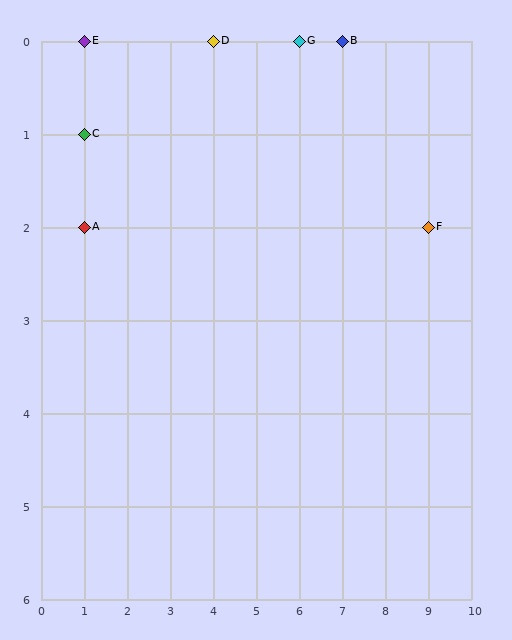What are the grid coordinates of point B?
Point B is at grid coordinates (7, 0).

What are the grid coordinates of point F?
Point F is at grid coordinates (9, 2).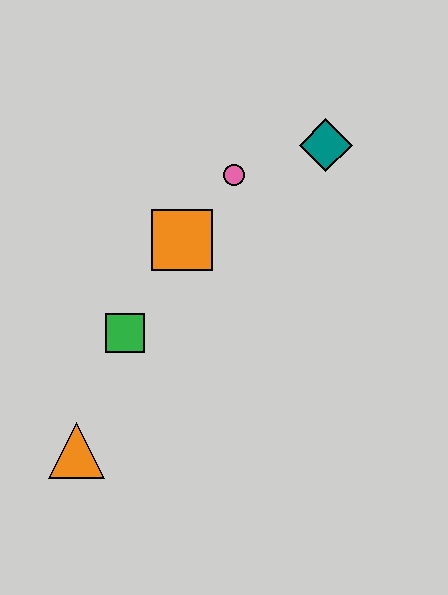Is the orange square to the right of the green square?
Yes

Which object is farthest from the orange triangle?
The teal diamond is farthest from the orange triangle.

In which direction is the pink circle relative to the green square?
The pink circle is above the green square.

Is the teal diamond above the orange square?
Yes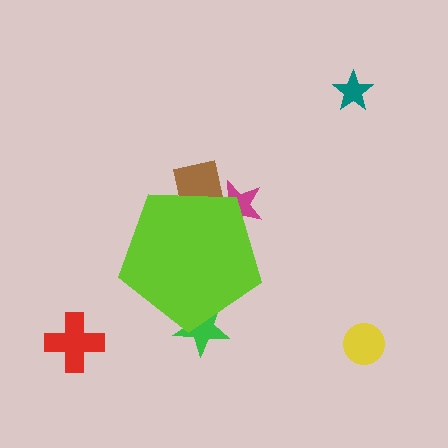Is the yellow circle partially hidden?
No, the yellow circle is fully visible.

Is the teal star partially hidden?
No, the teal star is fully visible.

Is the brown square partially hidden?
Yes, the brown square is partially hidden behind the lime pentagon.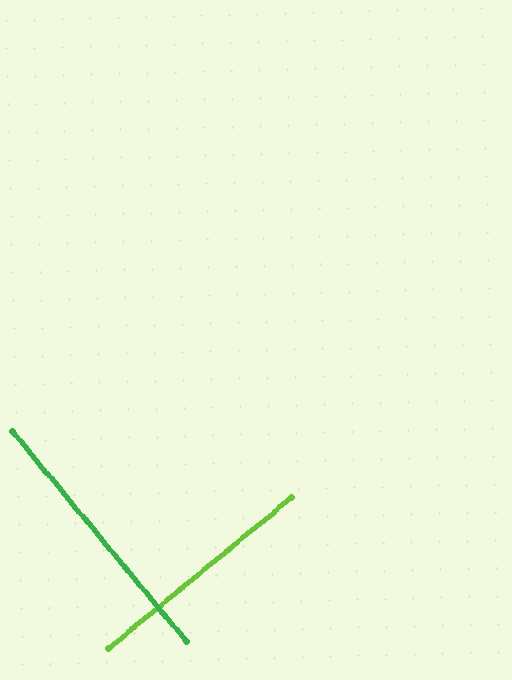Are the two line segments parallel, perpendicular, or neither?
Perpendicular — they meet at approximately 90°.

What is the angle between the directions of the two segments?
Approximately 90 degrees.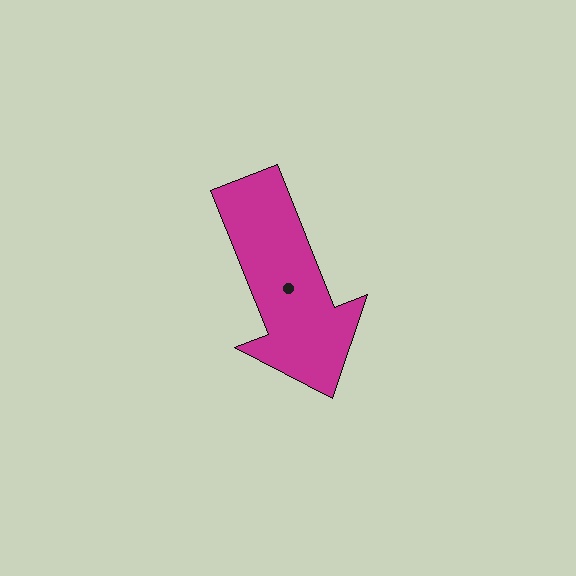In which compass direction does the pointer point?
South.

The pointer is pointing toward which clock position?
Roughly 5 o'clock.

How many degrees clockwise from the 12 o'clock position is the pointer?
Approximately 158 degrees.